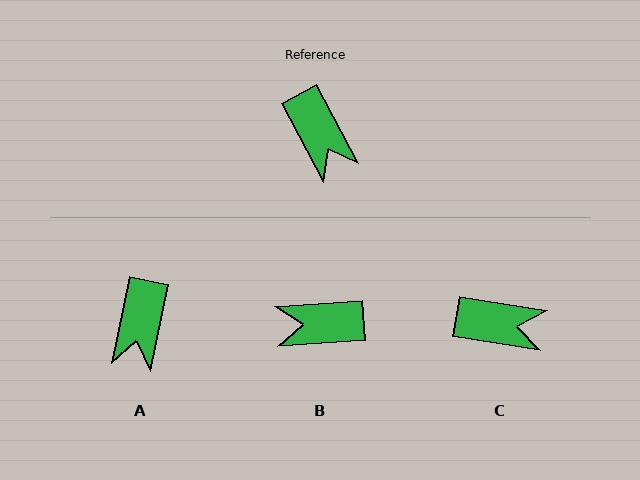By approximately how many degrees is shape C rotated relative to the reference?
Approximately 53 degrees counter-clockwise.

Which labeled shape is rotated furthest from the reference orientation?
B, about 114 degrees away.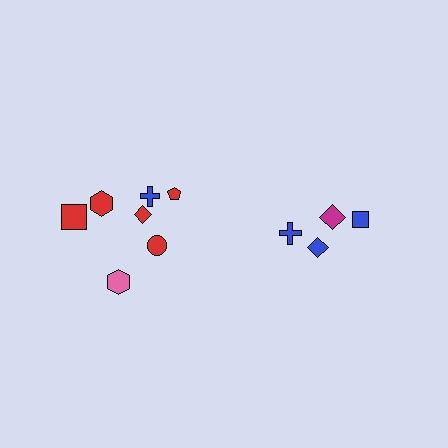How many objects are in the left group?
There are 7 objects.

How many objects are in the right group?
There are 4 objects.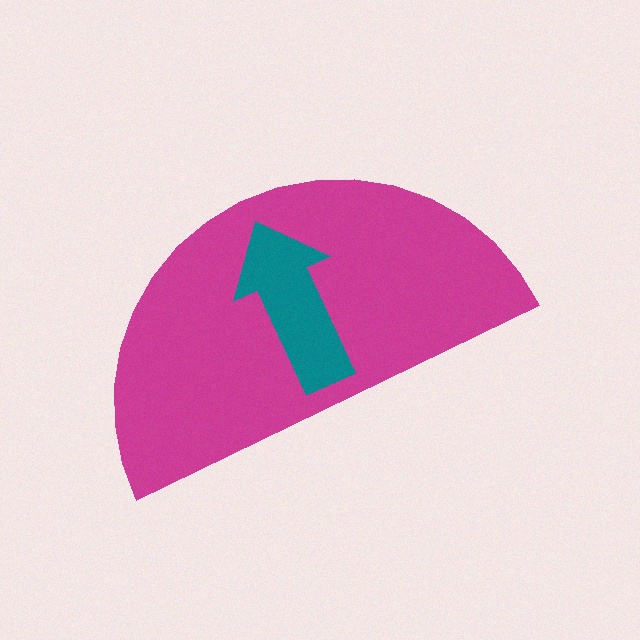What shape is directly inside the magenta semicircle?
The teal arrow.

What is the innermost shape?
The teal arrow.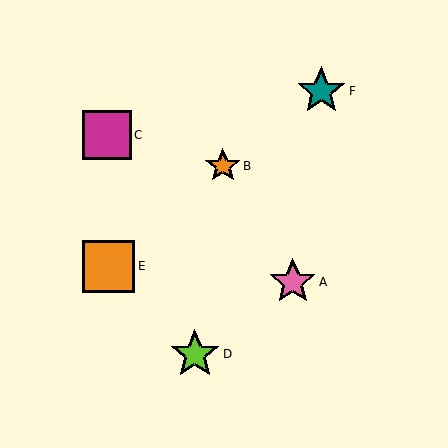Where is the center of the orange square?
The center of the orange square is at (108, 266).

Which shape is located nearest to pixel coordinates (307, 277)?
The pink star (labeled A) at (293, 282) is nearest to that location.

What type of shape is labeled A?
Shape A is a pink star.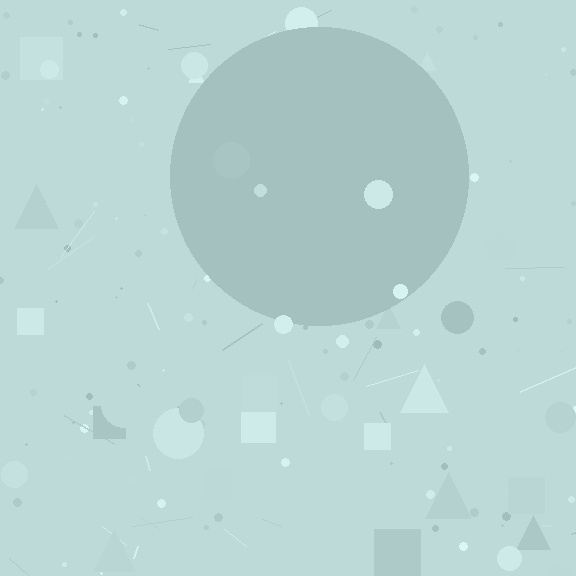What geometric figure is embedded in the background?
A circle is embedded in the background.